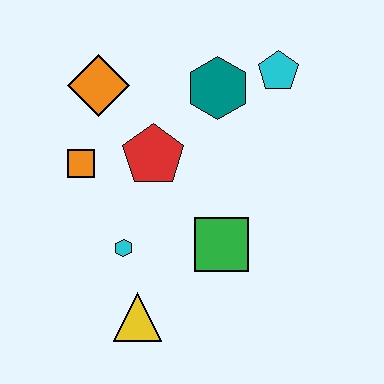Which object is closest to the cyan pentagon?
The teal hexagon is closest to the cyan pentagon.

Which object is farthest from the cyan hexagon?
The cyan pentagon is farthest from the cyan hexagon.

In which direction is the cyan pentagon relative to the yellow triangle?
The cyan pentagon is above the yellow triangle.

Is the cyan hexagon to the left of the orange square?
No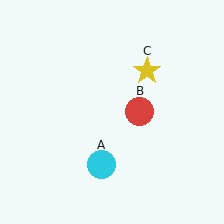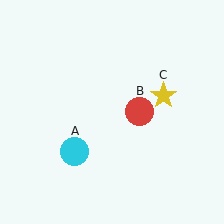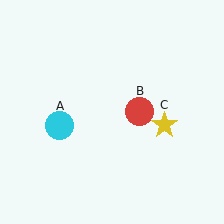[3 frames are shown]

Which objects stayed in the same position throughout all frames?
Red circle (object B) remained stationary.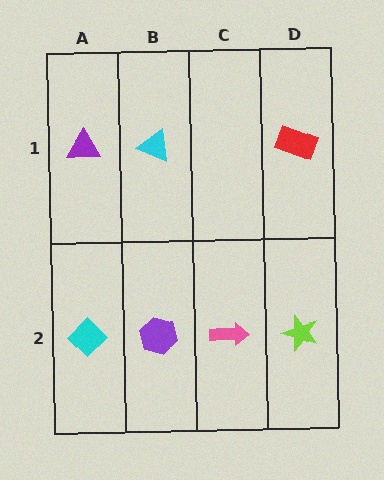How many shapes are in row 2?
4 shapes.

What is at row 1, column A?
A purple triangle.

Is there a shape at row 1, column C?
No, that cell is empty.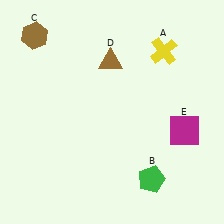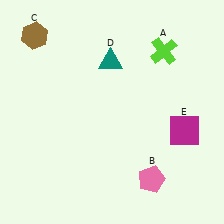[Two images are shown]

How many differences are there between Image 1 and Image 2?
There are 3 differences between the two images.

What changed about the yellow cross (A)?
In Image 1, A is yellow. In Image 2, it changed to lime.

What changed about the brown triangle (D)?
In Image 1, D is brown. In Image 2, it changed to teal.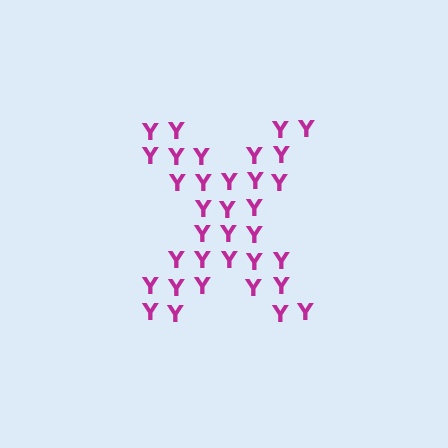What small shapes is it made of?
It is made of small letter Y's.